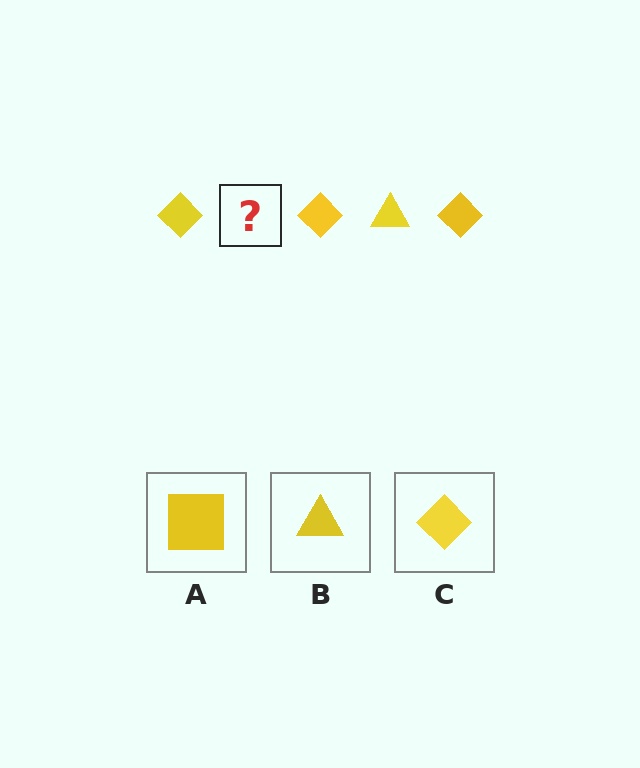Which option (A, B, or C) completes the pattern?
B.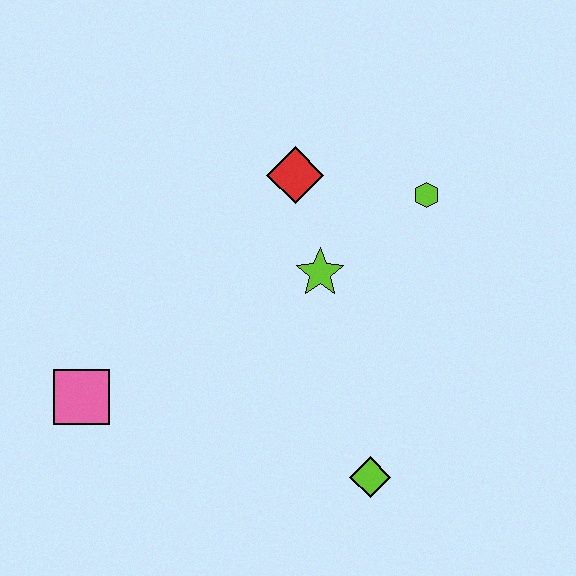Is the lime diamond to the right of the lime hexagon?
No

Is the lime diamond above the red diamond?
No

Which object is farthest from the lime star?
The pink square is farthest from the lime star.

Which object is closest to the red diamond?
The lime star is closest to the red diamond.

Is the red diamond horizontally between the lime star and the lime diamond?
No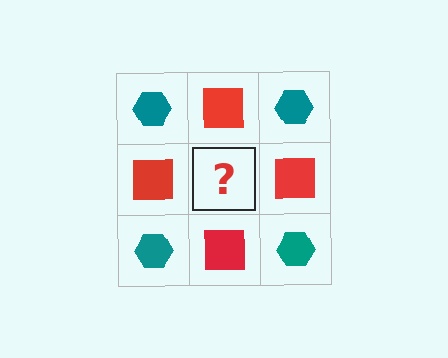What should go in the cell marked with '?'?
The missing cell should contain a teal hexagon.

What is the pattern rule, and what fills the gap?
The rule is that it alternates teal hexagon and red square in a checkerboard pattern. The gap should be filled with a teal hexagon.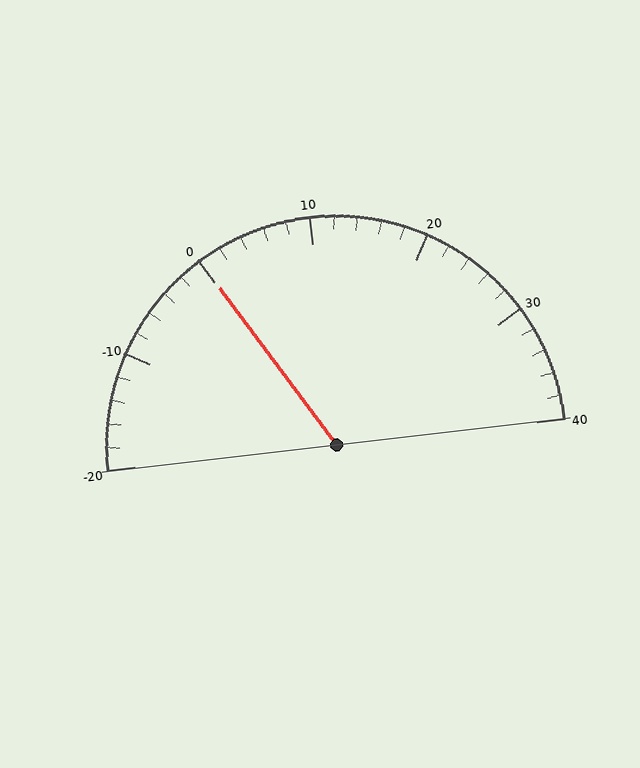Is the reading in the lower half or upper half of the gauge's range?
The reading is in the lower half of the range (-20 to 40).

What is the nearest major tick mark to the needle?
The nearest major tick mark is 0.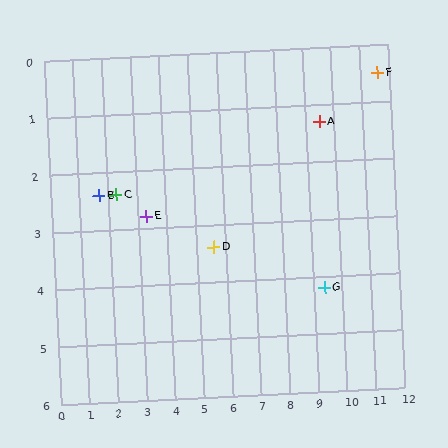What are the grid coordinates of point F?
Point F is at approximately (11.6, 0.5).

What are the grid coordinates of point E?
Point E is at approximately (3.3, 2.8).